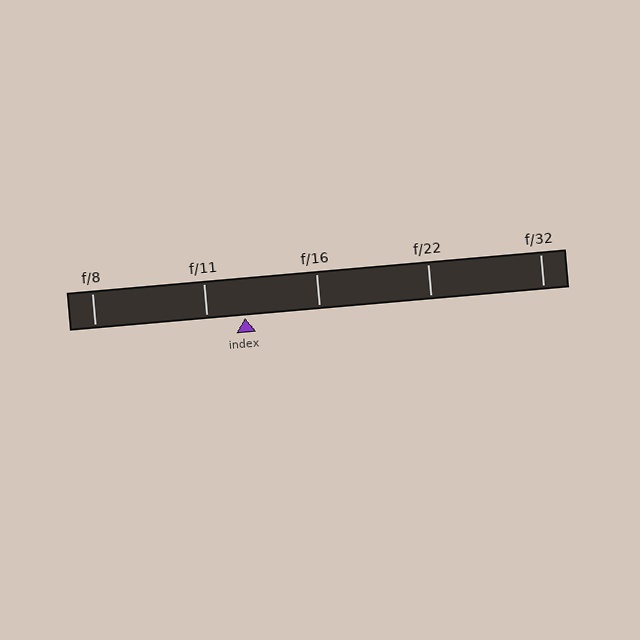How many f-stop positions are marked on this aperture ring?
There are 5 f-stop positions marked.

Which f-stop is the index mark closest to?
The index mark is closest to f/11.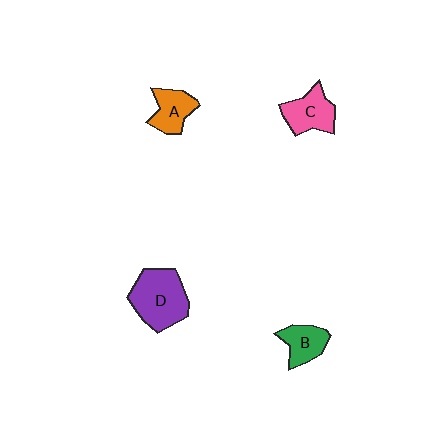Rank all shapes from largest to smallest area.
From largest to smallest: D (purple), C (pink), A (orange), B (green).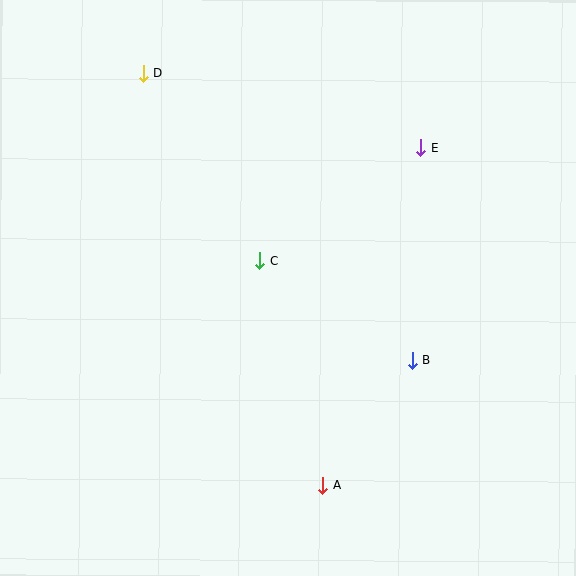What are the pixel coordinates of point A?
Point A is at (323, 485).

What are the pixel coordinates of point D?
Point D is at (143, 74).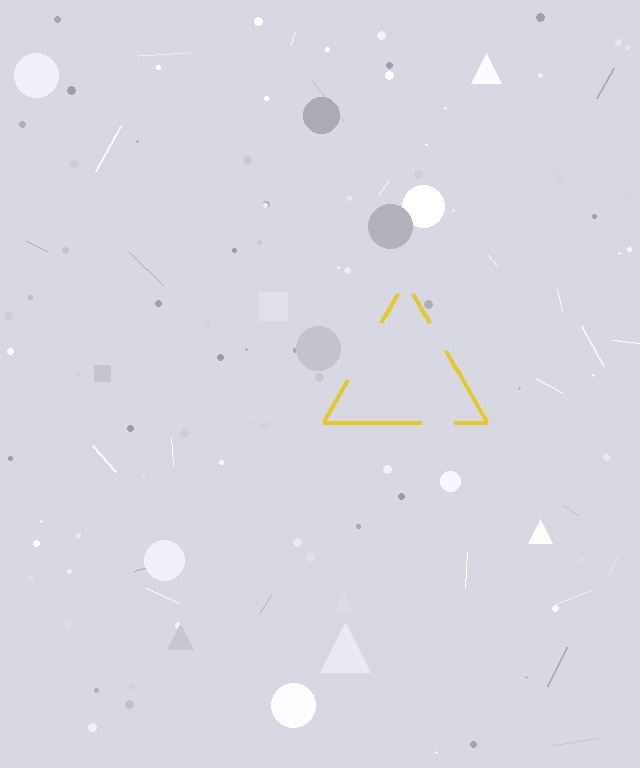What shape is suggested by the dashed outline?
The dashed outline suggests a triangle.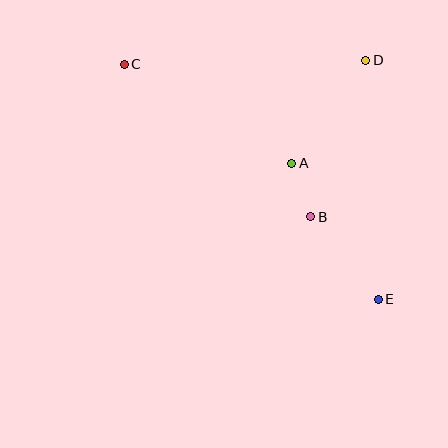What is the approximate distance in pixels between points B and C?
The distance between B and C is approximately 241 pixels.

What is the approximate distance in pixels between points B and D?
The distance between B and D is approximately 166 pixels.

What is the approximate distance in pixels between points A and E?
The distance between A and E is approximately 161 pixels.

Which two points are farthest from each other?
Points C and E are farthest from each other.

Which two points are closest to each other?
Points A and B are closest to each other.